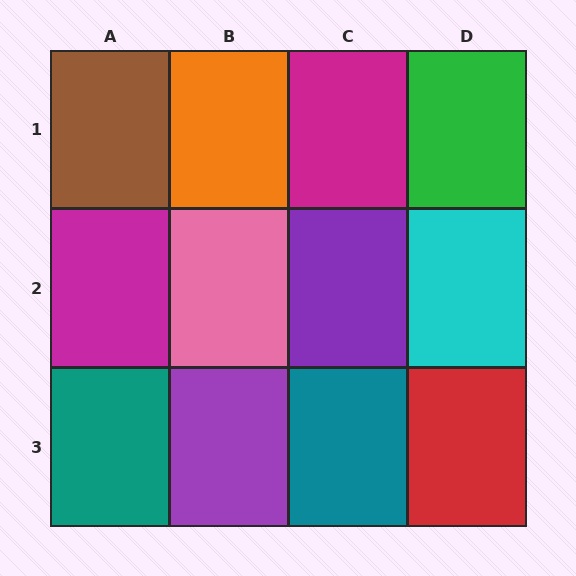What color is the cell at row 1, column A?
Brown.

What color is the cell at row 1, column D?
Green.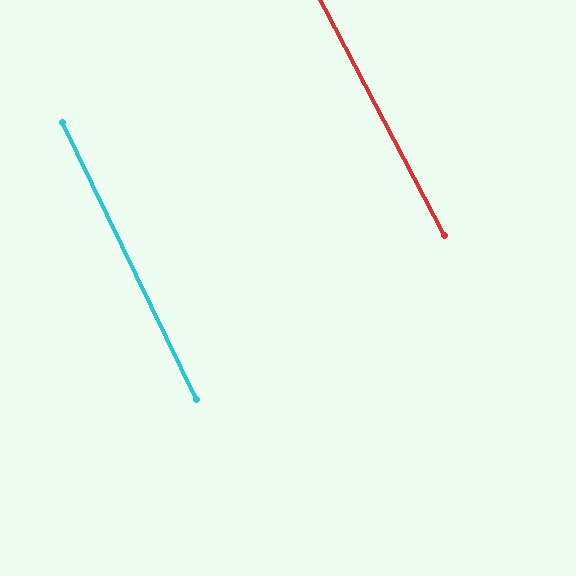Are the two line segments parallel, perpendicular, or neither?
Parallel — their directions differ by only 1.7°.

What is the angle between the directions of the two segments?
Approximately 2 degrees.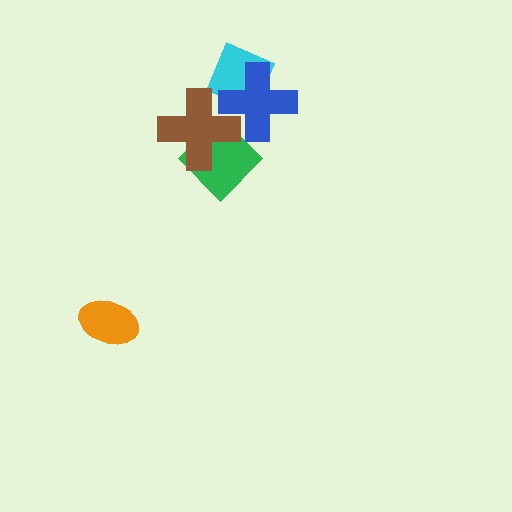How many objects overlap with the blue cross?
3 objects overlap with the blue cross.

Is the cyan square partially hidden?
Yes, it is partially covered by another shape.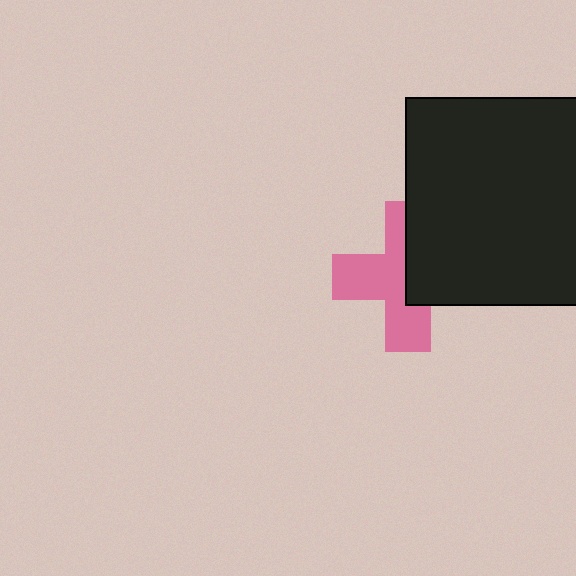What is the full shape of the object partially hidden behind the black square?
The partially hidden object is a pink cross.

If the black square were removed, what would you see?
You would see the complete pink cross.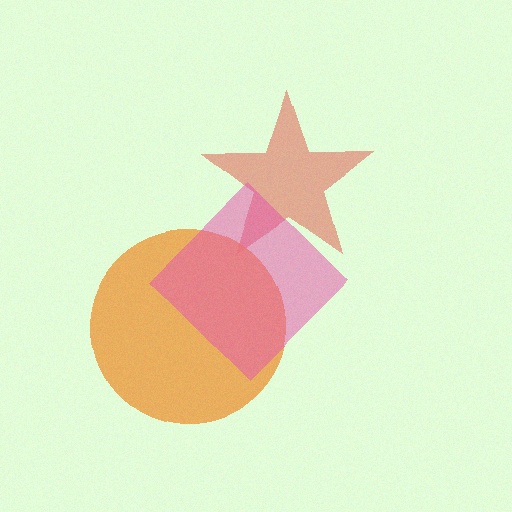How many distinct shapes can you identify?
There are 3 distinct shapes: a red star, an orange circle, a pink diamond.